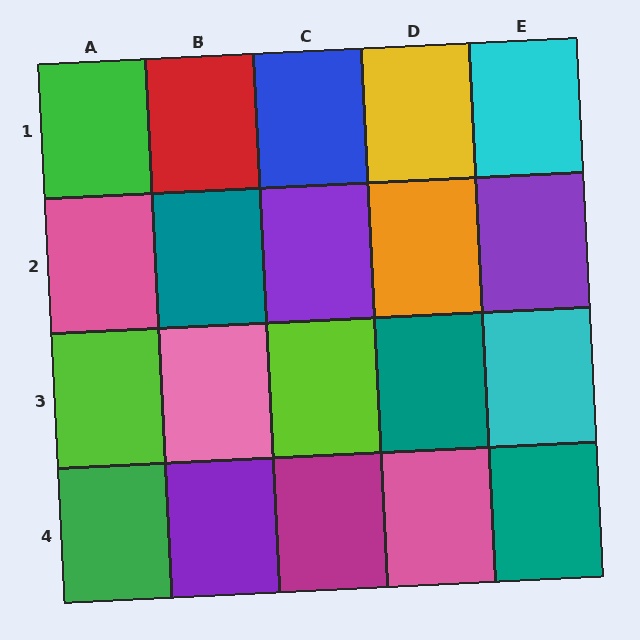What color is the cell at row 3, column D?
Teal.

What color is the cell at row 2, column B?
Teal.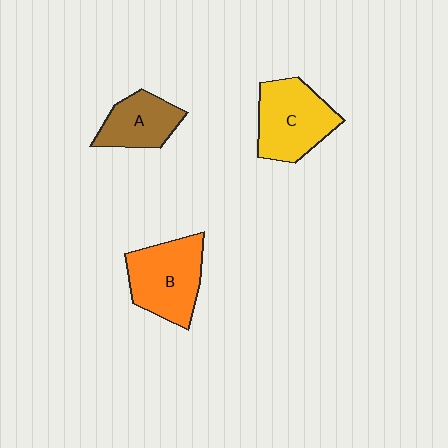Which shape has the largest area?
Shape B (orange).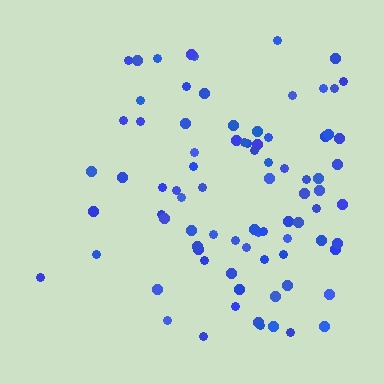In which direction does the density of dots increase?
From left to right, with the right side densest.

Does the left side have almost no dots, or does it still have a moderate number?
Still a moderate number, just noticeably fewer than the right.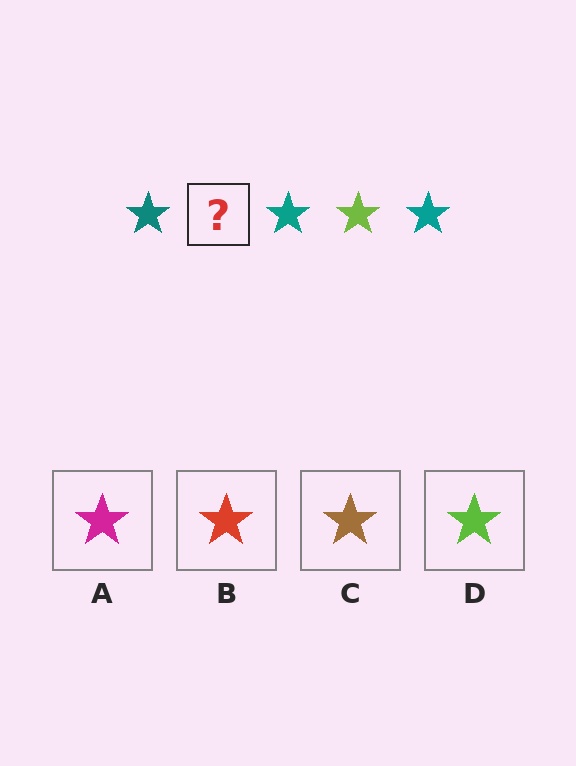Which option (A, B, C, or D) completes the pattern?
D.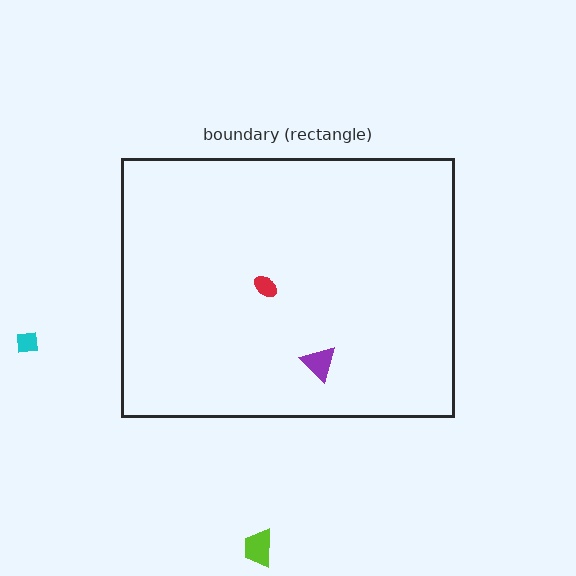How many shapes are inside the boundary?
2 inside, 2 outside.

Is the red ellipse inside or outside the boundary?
Inside.